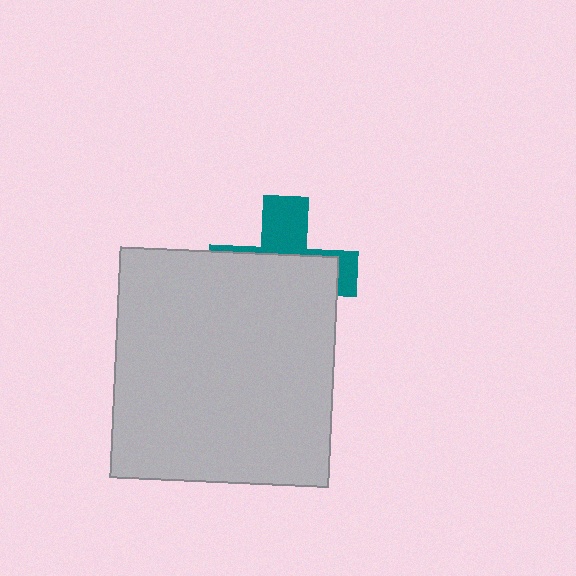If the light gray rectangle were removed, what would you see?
You would see the complete teal cross.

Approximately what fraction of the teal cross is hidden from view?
Roughly 65% of the teal cross is hidden behind the light gray rectangle.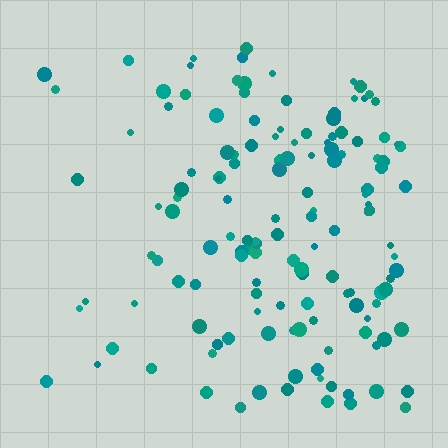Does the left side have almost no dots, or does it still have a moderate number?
Still a moderate number, just noticeably fewer than the right.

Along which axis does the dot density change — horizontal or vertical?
Horizontal.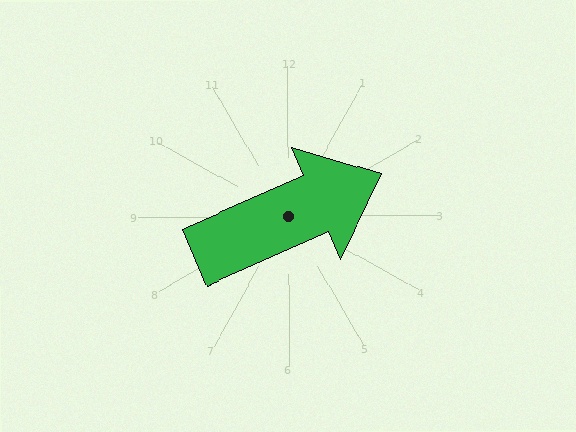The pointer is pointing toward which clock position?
Roughly 2 o'clock.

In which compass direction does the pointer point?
Northeast.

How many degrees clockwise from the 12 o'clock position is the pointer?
Approximately 66 degrees.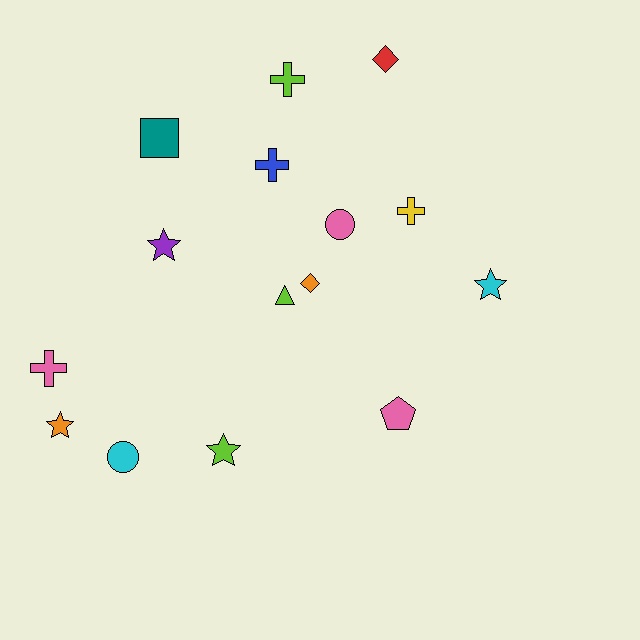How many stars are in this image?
There are 4 stars.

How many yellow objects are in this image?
There is 1 yellow object.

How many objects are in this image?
There are 15 objects.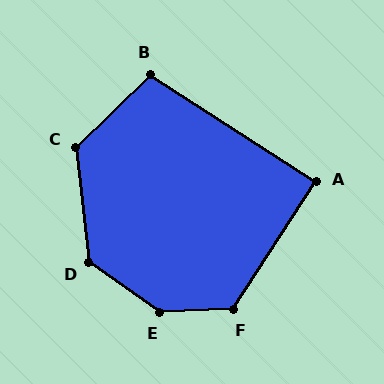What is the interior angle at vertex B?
Approximately 103 degrees (obtuse).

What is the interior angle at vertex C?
Approximately 128 degrees (obtuse).